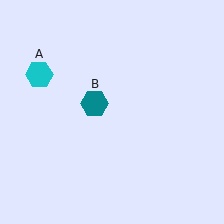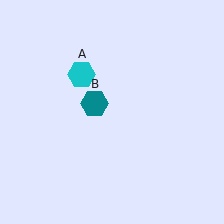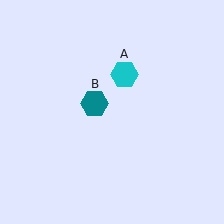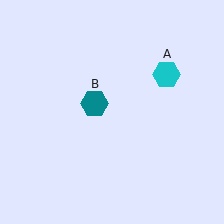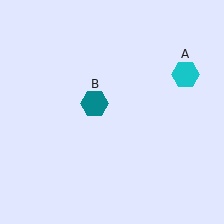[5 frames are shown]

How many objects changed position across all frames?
1 object changed position: cyan hexagon (object A).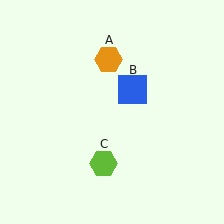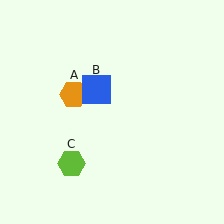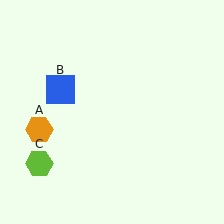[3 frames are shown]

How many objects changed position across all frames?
3 objects changed position: orange hexagon (object A), blue square (object B), lime hexagon (object C).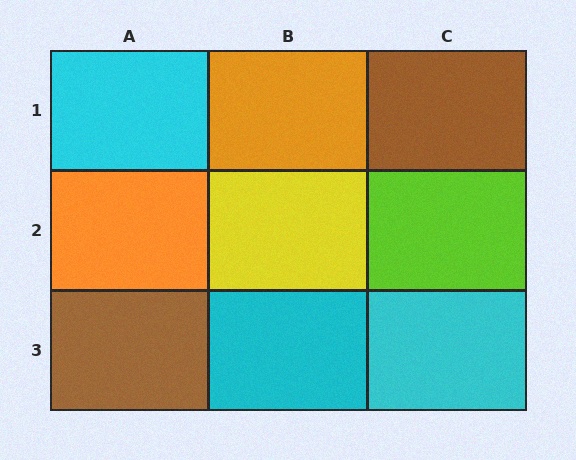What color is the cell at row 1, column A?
Cyan.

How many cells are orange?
2 cells are orange.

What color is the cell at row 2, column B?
Yellow.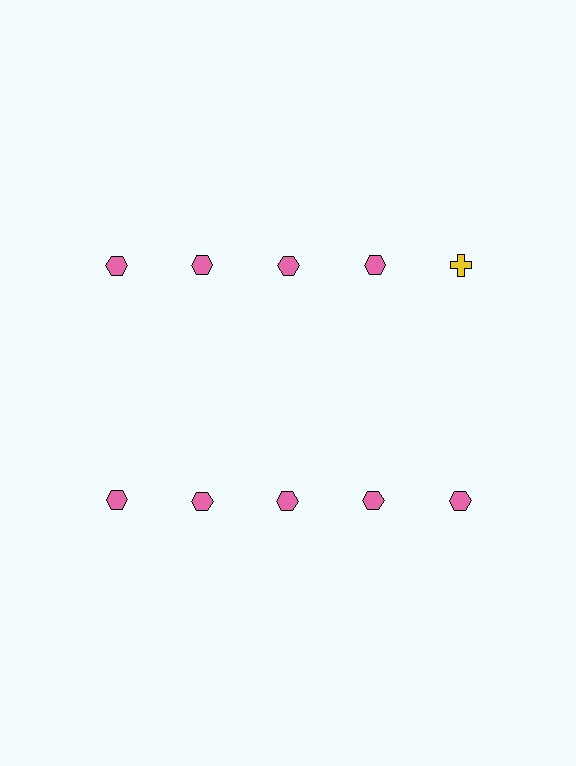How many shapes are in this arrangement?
There are 10 shapes arranged in a grid pattern.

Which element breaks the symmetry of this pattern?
The yellow cross in the top row, rightmost column breaks the symmetry. All other shapes are pink hexagons.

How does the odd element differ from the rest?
It differs in both color (yellow instead of pink) and shape (cross instead of hexagon).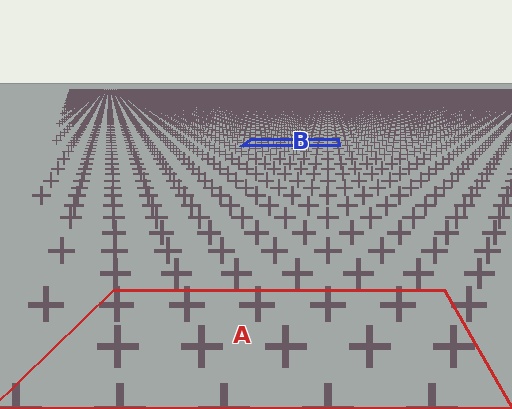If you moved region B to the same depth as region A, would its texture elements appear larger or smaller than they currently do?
They would appear larger. At a closer depth, the same texture elements are projected at a bigger on-screen size.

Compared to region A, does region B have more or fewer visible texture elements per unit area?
Region B has more texture elements per unit area — they are packed more densely because it is farther away.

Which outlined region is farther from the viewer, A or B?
Region B is farther from the viewer — the texture elements inside it appear smaller and more densely packed.